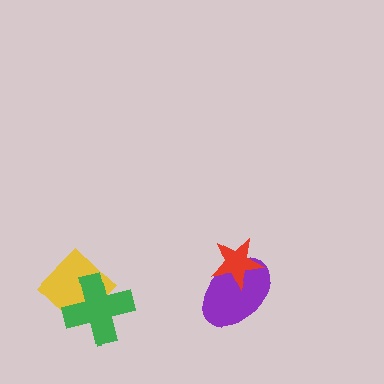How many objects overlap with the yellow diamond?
1 object overlaps with the yellow diamond.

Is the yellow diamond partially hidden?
Yes, it is partially covered by another shape.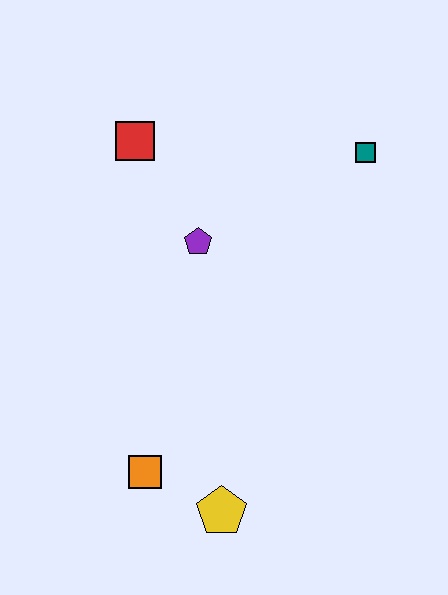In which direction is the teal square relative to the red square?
The teal square is to the right of the red square.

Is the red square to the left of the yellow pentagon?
Yes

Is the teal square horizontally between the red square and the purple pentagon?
No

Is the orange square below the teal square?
Yes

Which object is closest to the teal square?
The purple pentagon is closest to the teal square.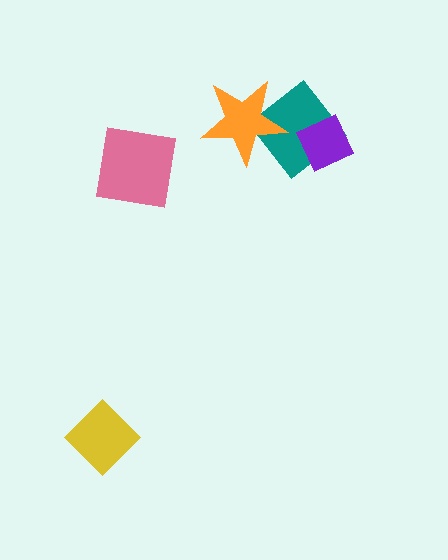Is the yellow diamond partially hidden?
No, no other shape covers it.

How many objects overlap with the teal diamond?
2 objects overlap with the teal diamond.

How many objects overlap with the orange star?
1 object overlaps with the orange star.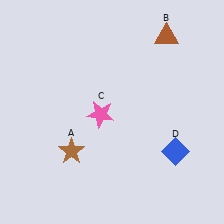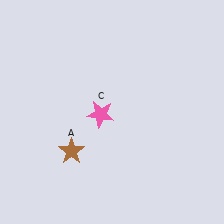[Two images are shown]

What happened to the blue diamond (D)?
The blue diamond (D) was removed in Image 2. It was in the bottom-right area of Image 1.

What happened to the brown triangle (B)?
The brown triangle (B) was removed in Image 2. It was in the top-right area of Image 1.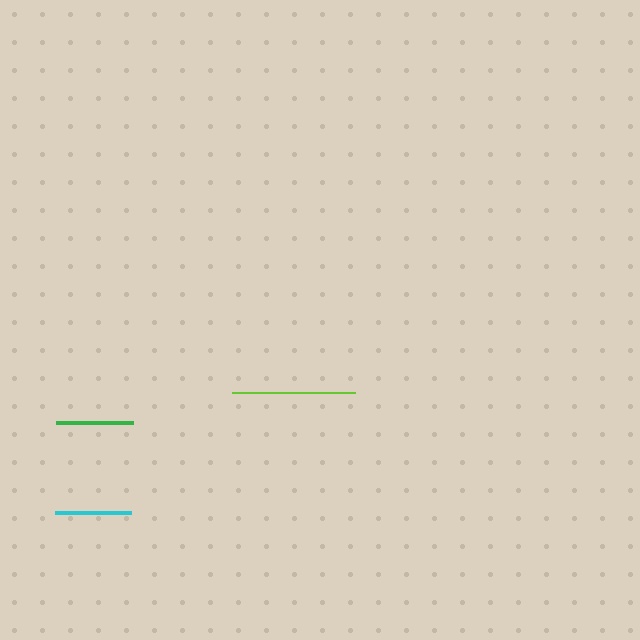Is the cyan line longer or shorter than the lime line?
The lime line is longer than the cyan line.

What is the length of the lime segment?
The lime segment is approximately 123 pixels long.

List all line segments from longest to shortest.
From longest to shortest: lime, green, cyan.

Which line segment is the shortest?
The cyan line is the shortest at approximately 75 pixels.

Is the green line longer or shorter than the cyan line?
The green line is longer than the cyan line.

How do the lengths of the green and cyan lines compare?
The green and cyan lines are approximately the same length.